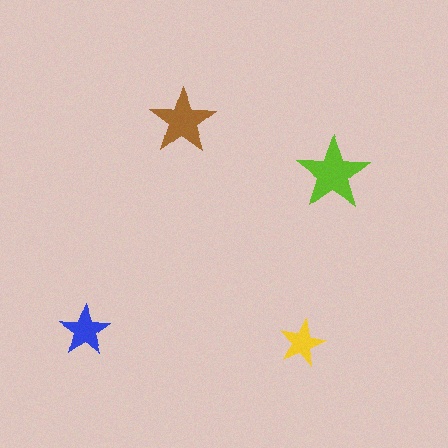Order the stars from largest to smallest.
the lime one, the brown one, the blue one, the yellow one.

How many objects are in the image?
There are 4 objects in the image.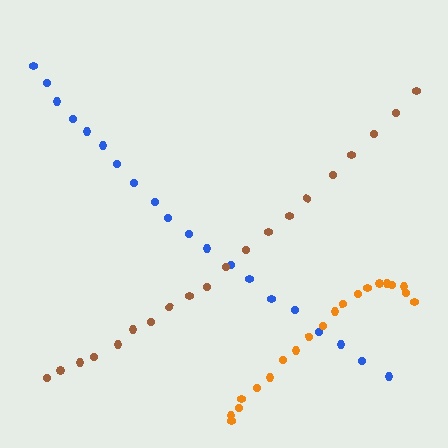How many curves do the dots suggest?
There are 3 distinct paths.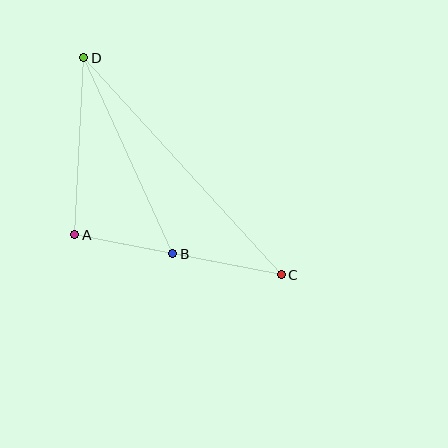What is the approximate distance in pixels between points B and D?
The distance between B and D is approximately 215 pixels.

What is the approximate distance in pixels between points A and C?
The distance between A and C is approximately 210 pixels.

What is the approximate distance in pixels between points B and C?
The distance between B and C is approximately 111 pixels.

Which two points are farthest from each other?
Points C and D are farthest from each other.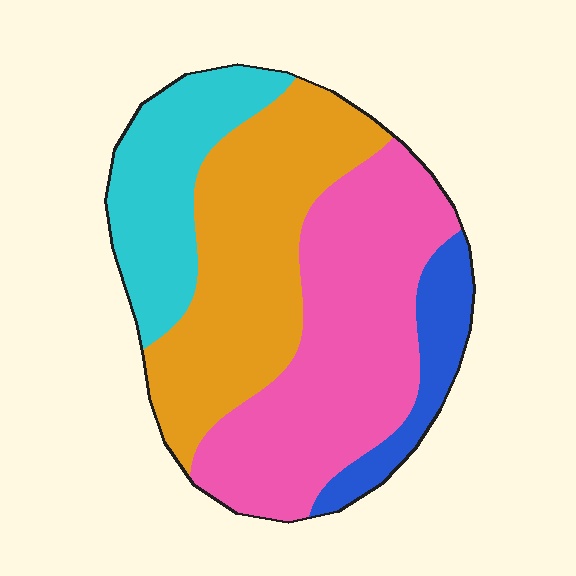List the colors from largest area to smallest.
From largest to smallest: pink, orange, cyan, blue.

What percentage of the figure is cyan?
Cyan covers 19% of the figure.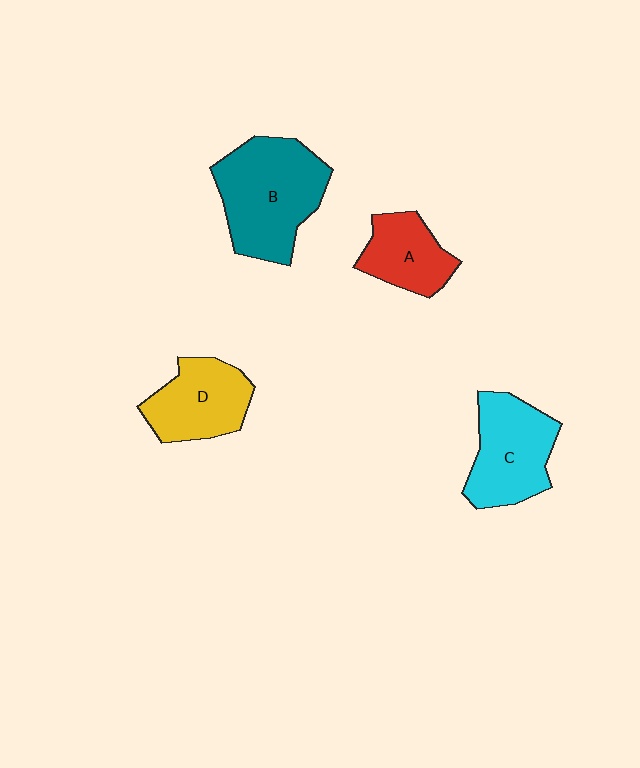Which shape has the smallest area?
Shape A (red).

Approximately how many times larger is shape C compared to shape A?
Approximately 1.4 times.